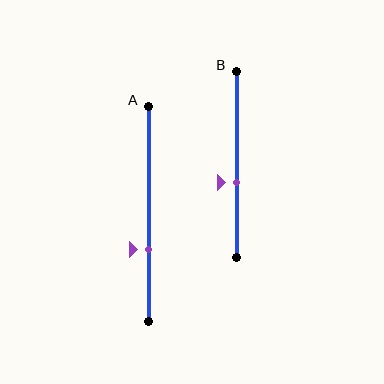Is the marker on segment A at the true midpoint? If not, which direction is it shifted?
No, the marker on segment A is shifted downward by about 17% of the segment length.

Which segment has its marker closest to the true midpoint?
Segment B has its marker closest to the true midpoint.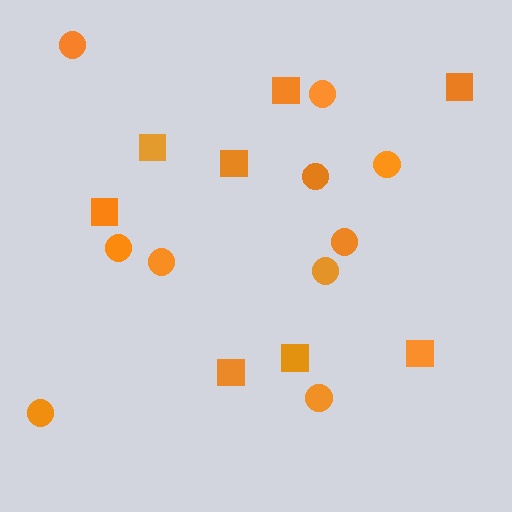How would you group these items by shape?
There are 2 groups: one group of squares (8) and one group of circles (10).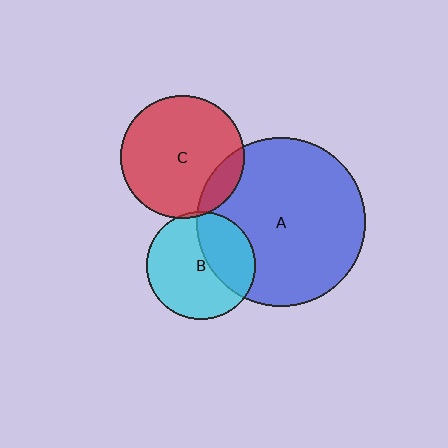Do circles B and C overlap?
Yes.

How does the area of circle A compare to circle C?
Approximately 1.9 times.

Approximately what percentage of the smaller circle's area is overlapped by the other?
Approximately 5%.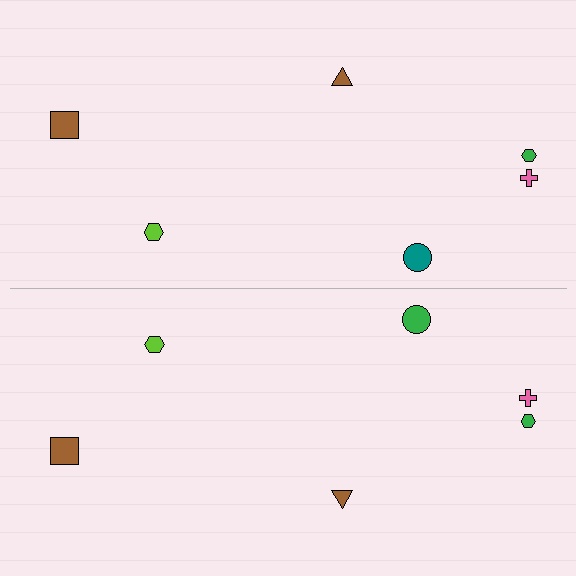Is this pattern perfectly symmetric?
No, the pattern is not perfectly symmetric. The green circle on the bottom side breaks the symmetry — its mirror counterpart is teal.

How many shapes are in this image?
There are 12 shapes in this image.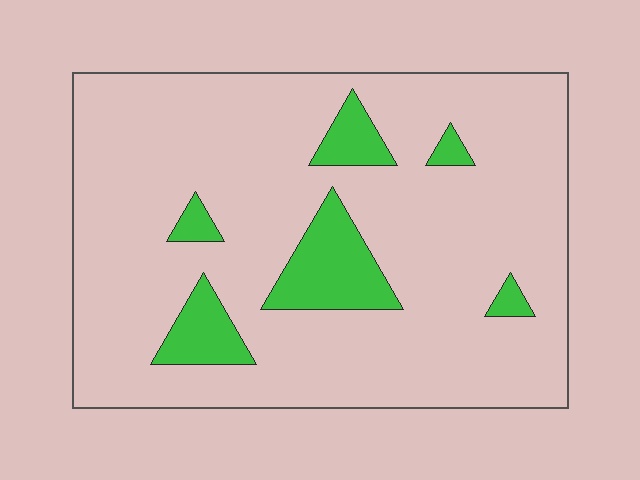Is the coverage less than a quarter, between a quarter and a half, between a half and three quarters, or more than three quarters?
Less than a quarter.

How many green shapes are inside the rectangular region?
6.